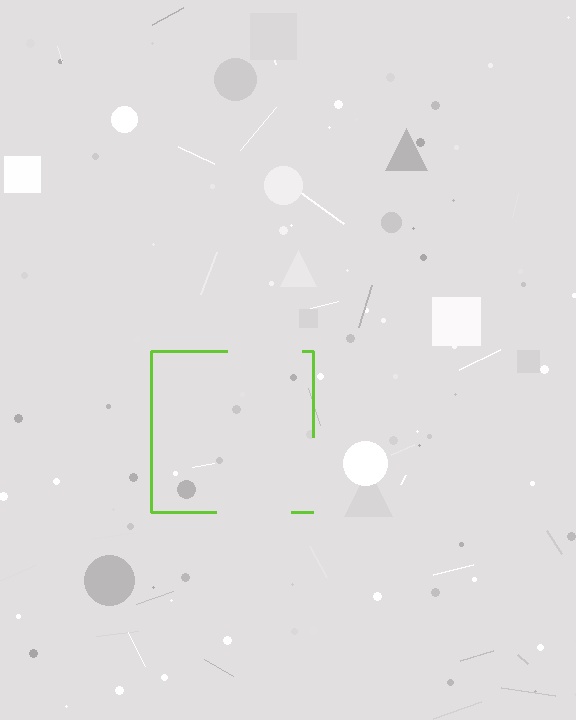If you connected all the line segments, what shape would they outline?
They would outline a square.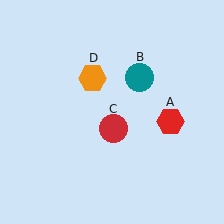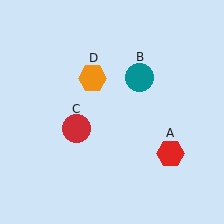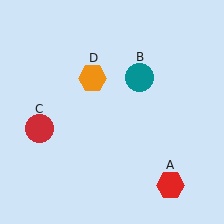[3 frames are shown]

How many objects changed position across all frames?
2 objects changed position: red hexagon (object A), red circle (object C).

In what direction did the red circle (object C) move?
The red circle (object C) moved left.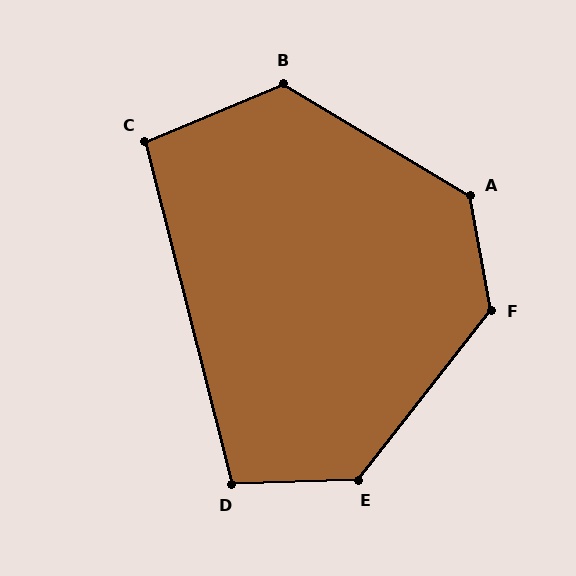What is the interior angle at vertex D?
Approximately 102 degrees (obtuse).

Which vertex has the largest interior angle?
F, at approximately 132 degrees.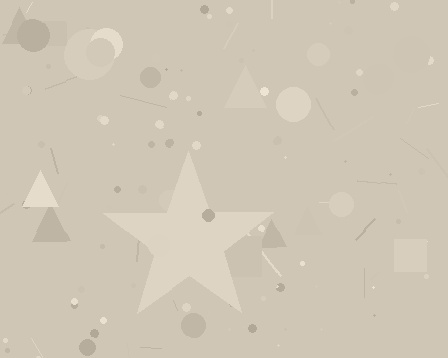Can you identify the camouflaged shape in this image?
The camouflaged shape is a star.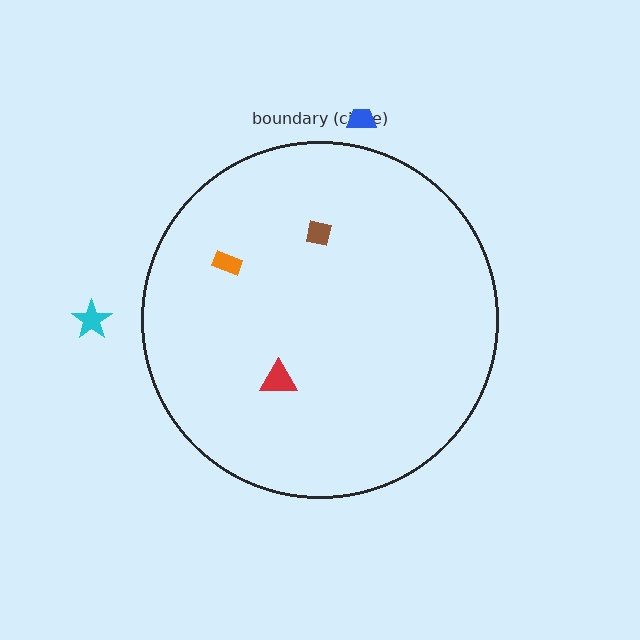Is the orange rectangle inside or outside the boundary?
Inside.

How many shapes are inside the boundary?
3 inside, 2 outside.